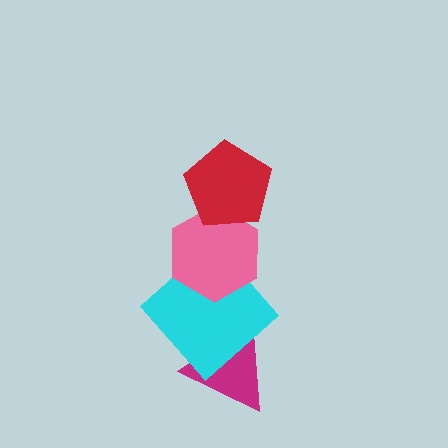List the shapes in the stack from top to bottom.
From top to bottom: the red pentagon, the pink hexagon, the cyan diamond, the magenta triangle.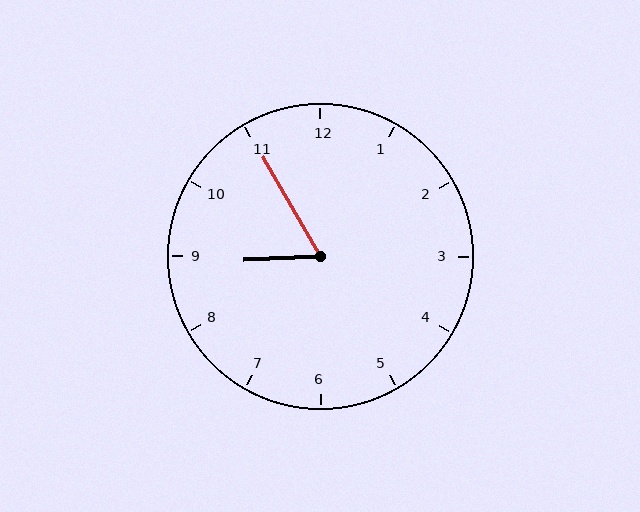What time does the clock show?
8:55.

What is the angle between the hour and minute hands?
Approximately 62 degrees.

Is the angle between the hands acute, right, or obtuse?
It is acute.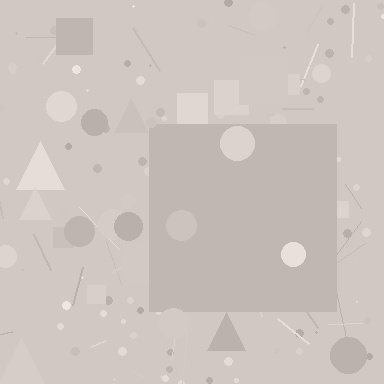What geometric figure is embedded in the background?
A square is embedded in the background.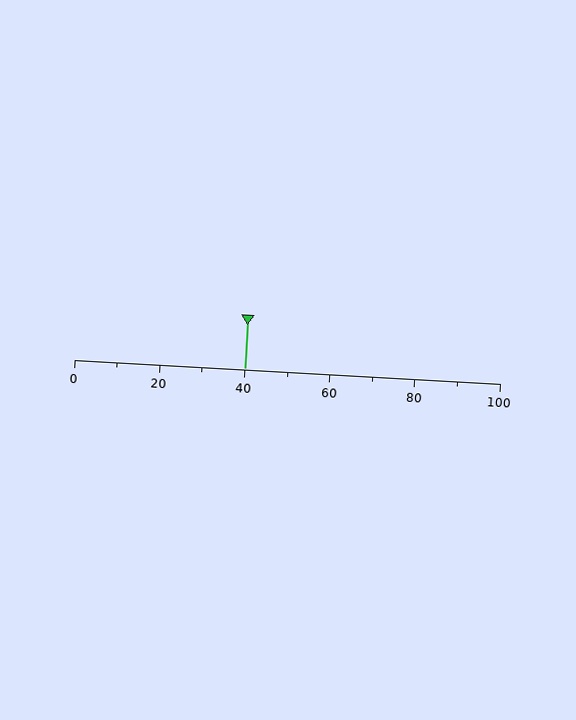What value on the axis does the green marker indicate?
The marker indicates approximately 40.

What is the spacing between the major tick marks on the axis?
The major ticks are spaced 20 apart.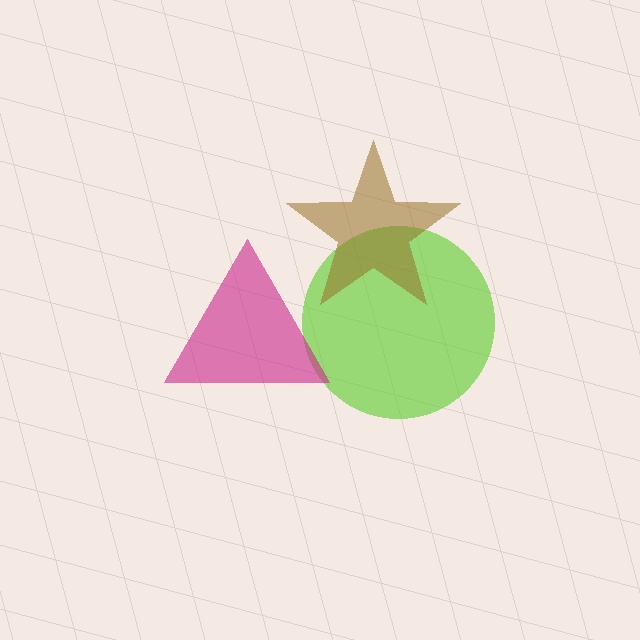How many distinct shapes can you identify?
There are 3 distinct shapes: a lime circle, a magenta triangle, a brown star.